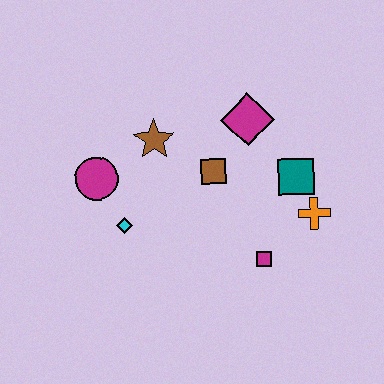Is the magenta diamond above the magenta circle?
Yes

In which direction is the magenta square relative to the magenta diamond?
The magenta square is below the magenta diamond.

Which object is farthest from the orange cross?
The magenta circle is farthest from the orange cross.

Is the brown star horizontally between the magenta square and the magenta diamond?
No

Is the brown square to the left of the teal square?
Yes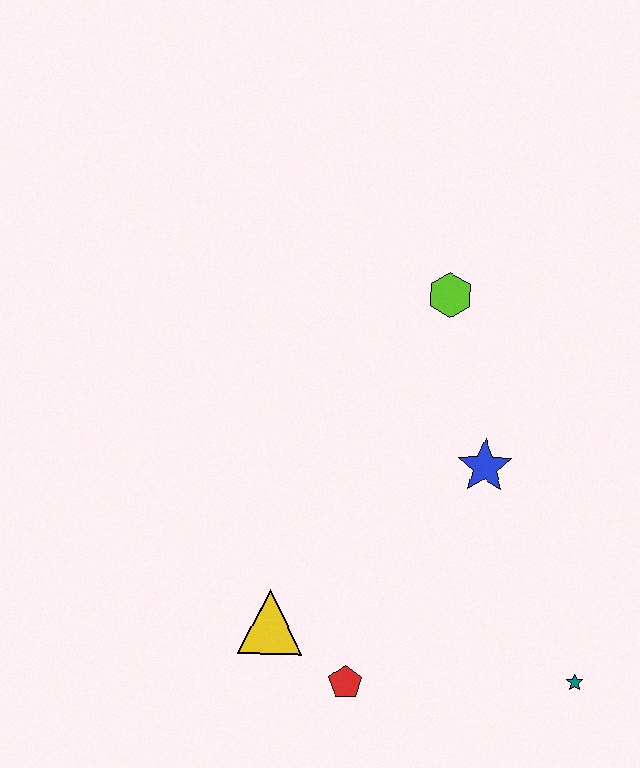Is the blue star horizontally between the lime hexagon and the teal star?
Yes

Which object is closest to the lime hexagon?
The blue star is closest to the lime hexagon.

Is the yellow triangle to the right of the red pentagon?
No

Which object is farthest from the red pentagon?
The lime hexagon is farthest from the red pentagon.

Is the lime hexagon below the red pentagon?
No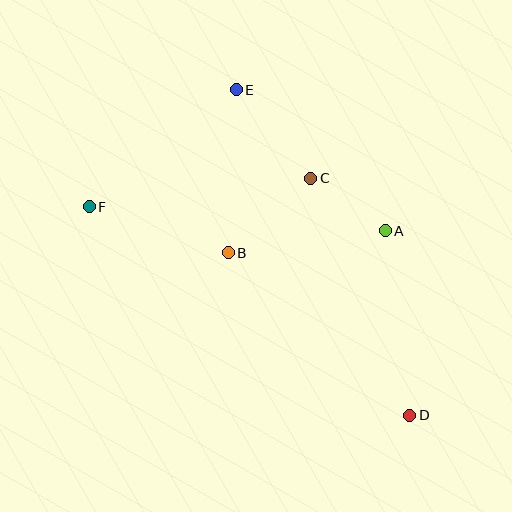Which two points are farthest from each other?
Points D and F are farthest from each other.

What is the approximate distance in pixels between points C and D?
The distance between C and D is approximately 257 pixels.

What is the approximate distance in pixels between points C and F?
The distance between C and F is approximately 224 pixels.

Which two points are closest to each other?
Points A and C are closest to each other.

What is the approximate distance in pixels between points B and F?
The distance between B and F is approximately 147 pixels.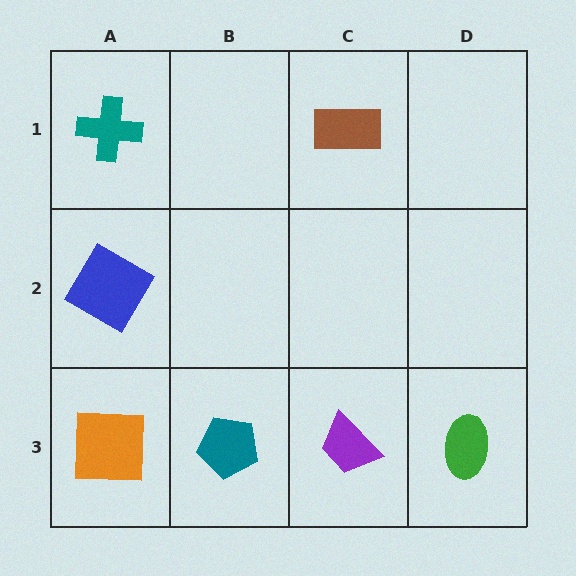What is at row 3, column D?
A green ellipse.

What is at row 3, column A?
An orange square.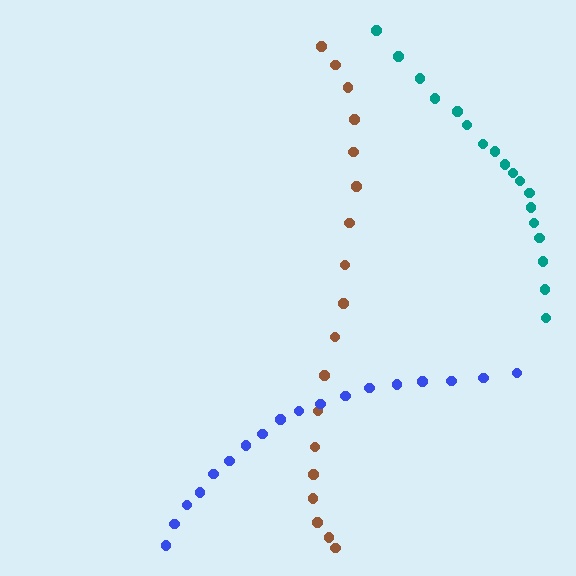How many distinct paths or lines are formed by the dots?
There are 3 distinct paths.